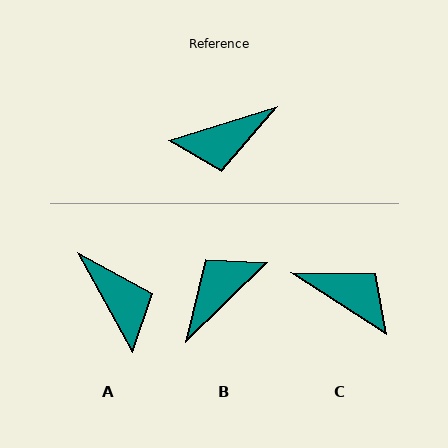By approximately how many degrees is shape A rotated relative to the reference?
Approximately 102 degrees counter-clockwise.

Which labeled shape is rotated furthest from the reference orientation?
B, about 153 degrees away.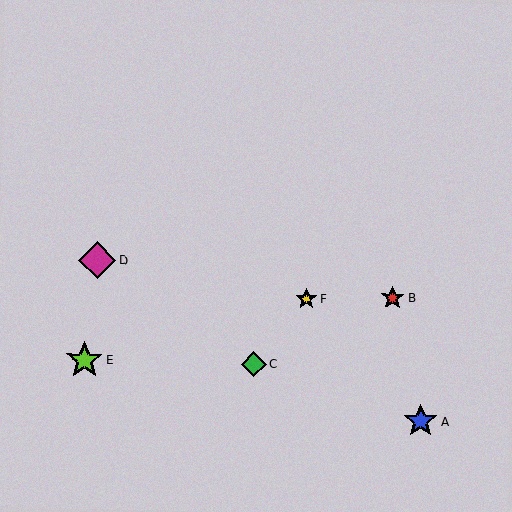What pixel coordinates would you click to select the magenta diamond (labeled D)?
Click at (97, 260) to select the magenta diamond D.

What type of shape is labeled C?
Shape C is a green diamond.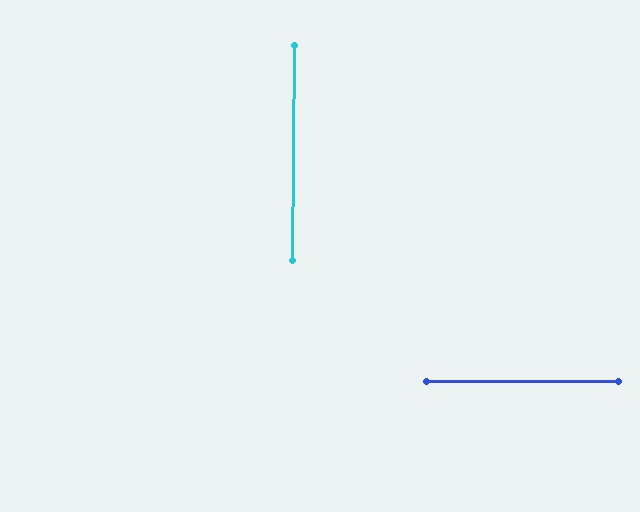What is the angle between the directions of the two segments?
Approximately 89 degrees.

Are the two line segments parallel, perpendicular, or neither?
Perpendicular — they meet at approximately 89°.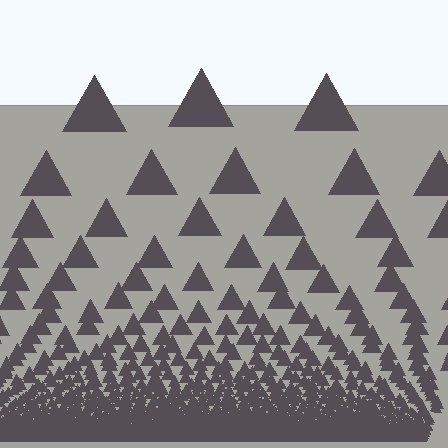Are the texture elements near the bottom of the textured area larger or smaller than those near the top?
Smaller. The gradient is inverted — elements near the bottom are smaller and denser.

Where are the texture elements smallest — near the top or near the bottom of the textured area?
Near the bottom.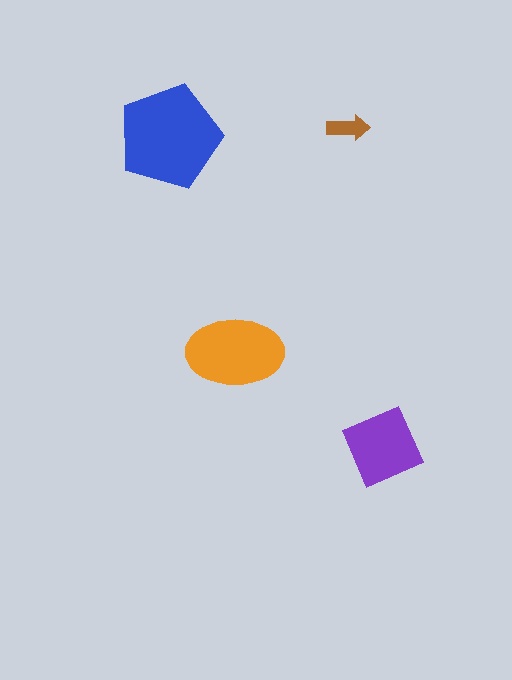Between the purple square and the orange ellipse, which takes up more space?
The orange ellipse.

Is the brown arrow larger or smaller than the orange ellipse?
Smaller.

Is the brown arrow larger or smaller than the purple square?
Smaller.